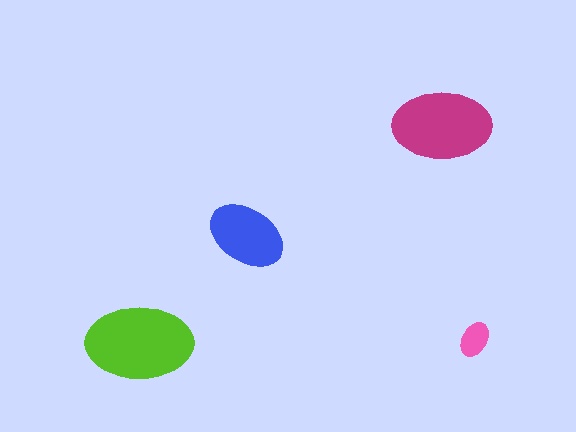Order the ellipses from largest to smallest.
the lime one, the magenta one, the blue one, the pink one.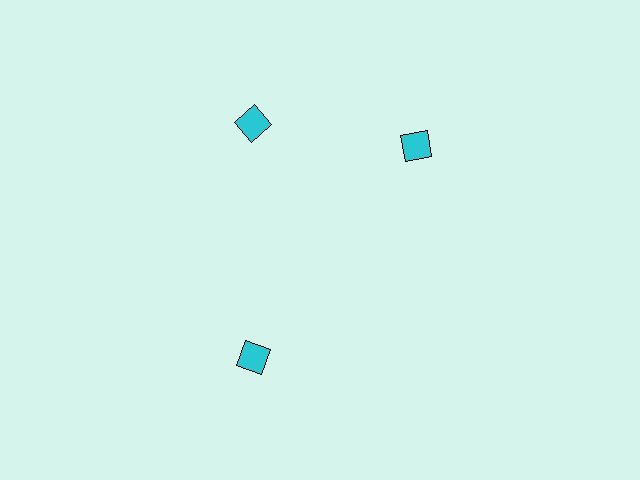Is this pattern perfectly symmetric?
No. The 3 cyan diamonds are arranged in a ring, but one element near the 3 o'clock position is rotated out of alignment along the ring, breaking the 3-fold rotational symmetry.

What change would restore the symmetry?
The symmetry would be restored by rotating it back into even spacing with its neighbors so that all 3 diamonds sit at equal angles and equal distance from the center.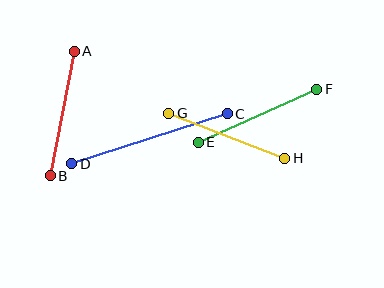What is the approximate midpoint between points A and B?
The midpoint is at approximately (62, 114) pixels.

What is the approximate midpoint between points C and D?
The midpoint is at approximately (150, 139) pixels.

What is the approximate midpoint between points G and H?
The midpoint is at approximately (227, 136) pixels.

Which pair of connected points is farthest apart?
Points C and D are farthest apart.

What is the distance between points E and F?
The distance is approximately 130 pixels.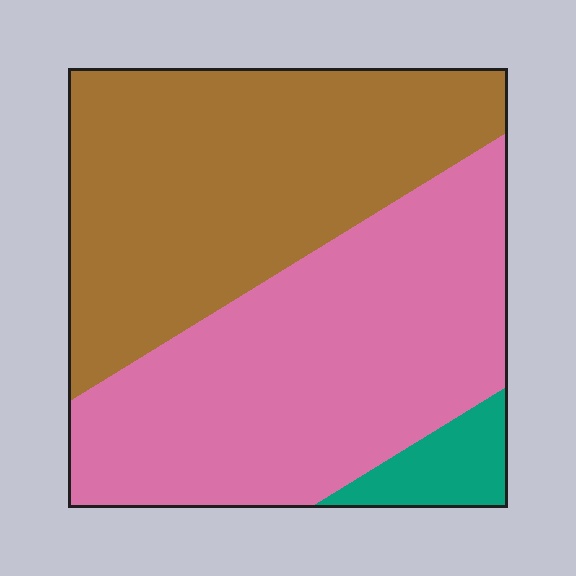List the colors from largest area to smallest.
From largest to smallest: pink, brown, teal.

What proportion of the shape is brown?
Brown covers 45% of the shape.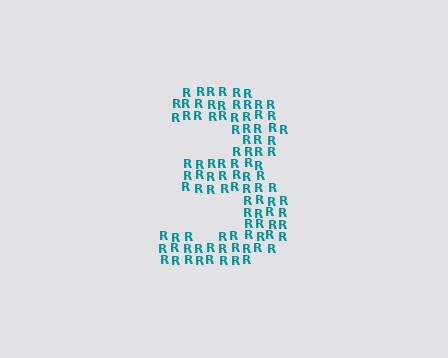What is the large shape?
The large shape is the digit 3.